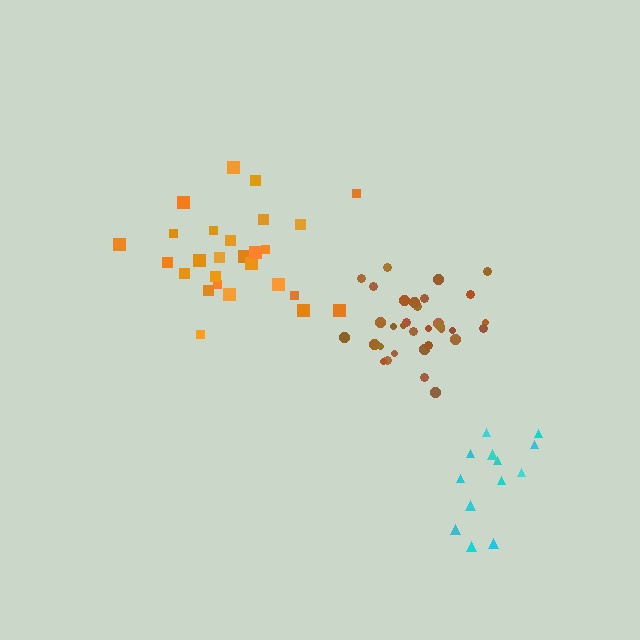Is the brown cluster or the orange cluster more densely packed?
Brown.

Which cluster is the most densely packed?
Brown.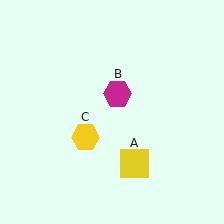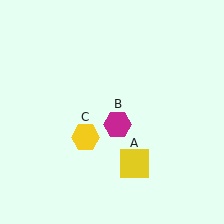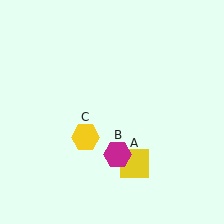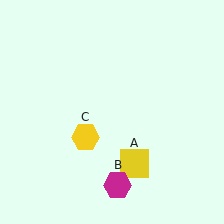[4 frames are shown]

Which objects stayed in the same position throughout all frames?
Yellow square (object A) and yellow hexagon (object C) remained stationary.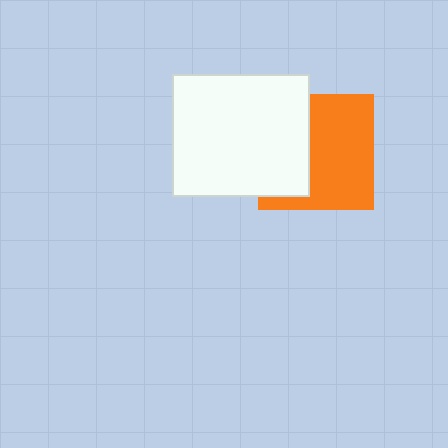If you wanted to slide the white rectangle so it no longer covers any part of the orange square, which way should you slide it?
Slide it left — that is the most direct way to separate the two shapes.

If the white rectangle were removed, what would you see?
You would see the complete orange square.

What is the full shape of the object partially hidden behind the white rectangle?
The partially hidden object is an orange square.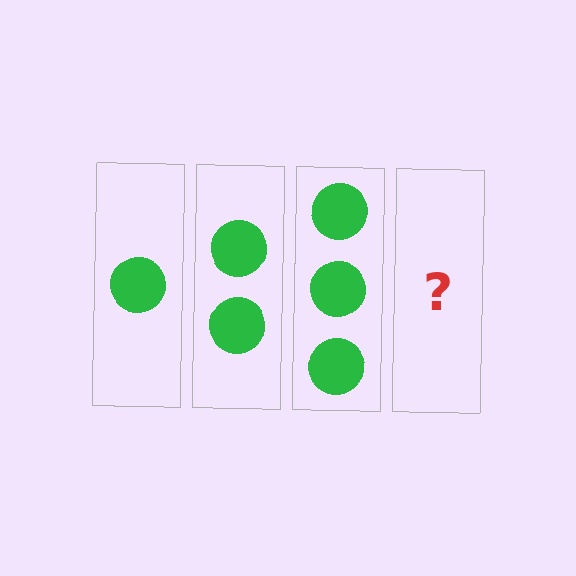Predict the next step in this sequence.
The next step is 4 circles.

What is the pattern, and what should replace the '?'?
The pattern is that each step adds one more circle. The '?' should be 4 circles.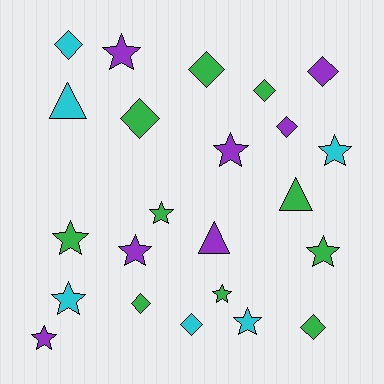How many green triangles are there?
There is 1 green triangle.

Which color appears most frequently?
Green, with 10 objects.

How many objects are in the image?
There are 23 objects.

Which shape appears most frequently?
Star, with 11 objects.